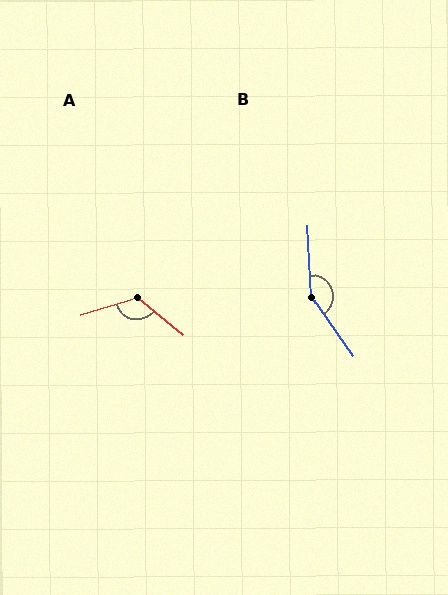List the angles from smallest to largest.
A (124°), B (148°).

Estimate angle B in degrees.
Approximately 148 degrees.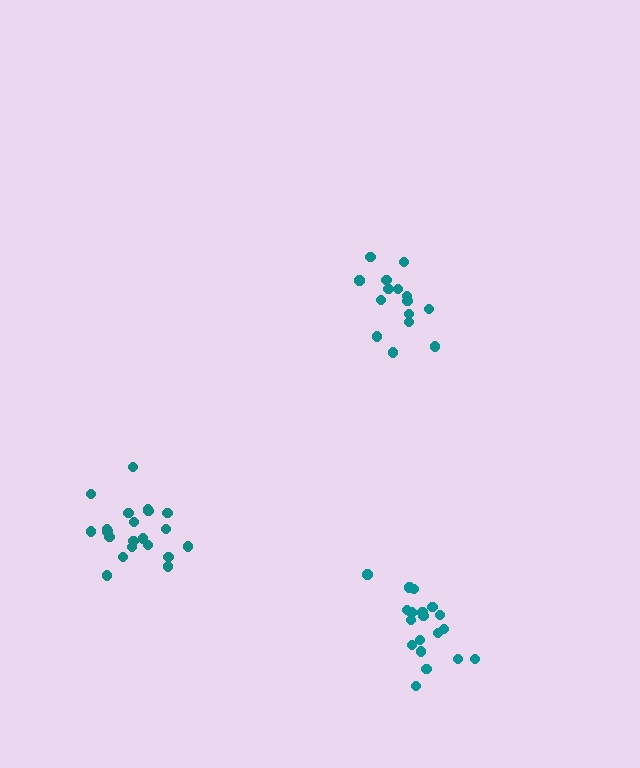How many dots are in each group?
Group 1: 21 dots, Group 2: 19 dots, Group 3: 15 dots (55 total).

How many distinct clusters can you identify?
There are 3 distinct clusters.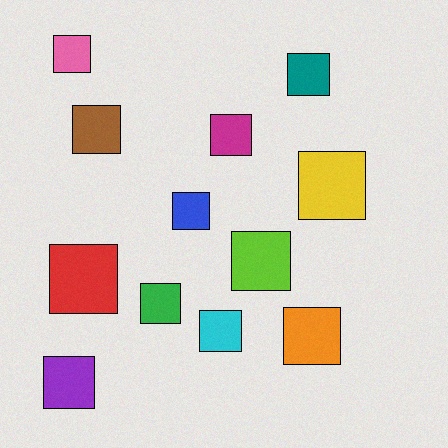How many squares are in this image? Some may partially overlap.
There are 12 squares.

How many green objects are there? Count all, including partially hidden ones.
There is 1 green object.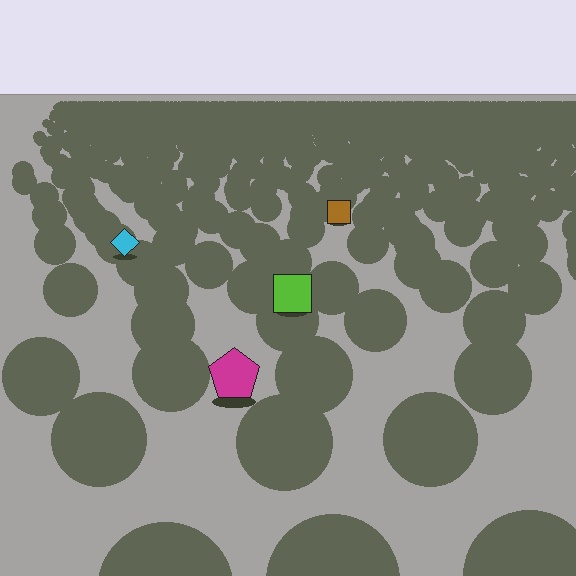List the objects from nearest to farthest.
From nearest to farthest: the magenta pentagon, the lime square, the cyan diamond, the brown square.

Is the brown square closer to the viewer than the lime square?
No. The lime square is closer — you can tell from the texture gradient: the ground texture is coarser near it.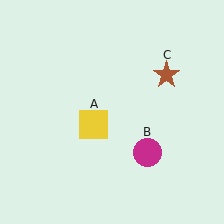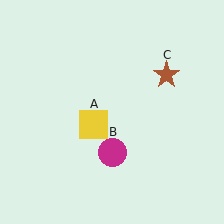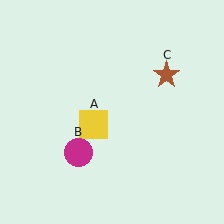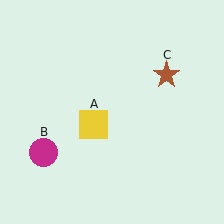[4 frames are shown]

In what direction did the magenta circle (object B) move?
The magenta circle (object B) moved left.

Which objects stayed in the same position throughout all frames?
Yellow square (object A) and brown star (object C) remained stationary.